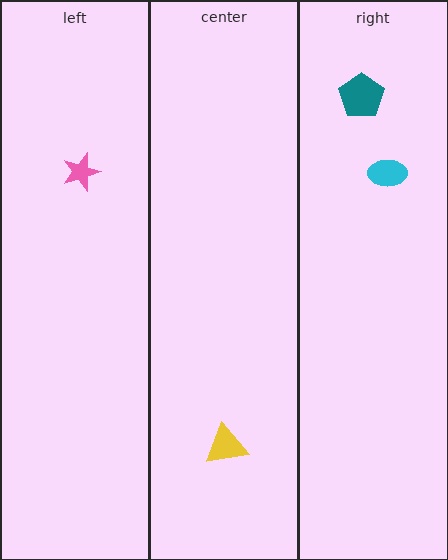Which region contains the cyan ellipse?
The right region.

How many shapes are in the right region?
2.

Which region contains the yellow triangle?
The center region.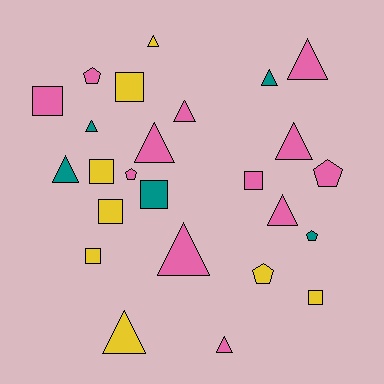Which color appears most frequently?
Pink, with 12 objects.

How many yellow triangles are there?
There are 2 yellow triangles.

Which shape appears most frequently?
Triangle, with 12 objects.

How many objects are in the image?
There are 25 objects.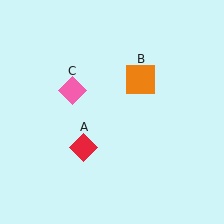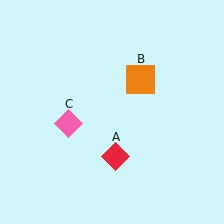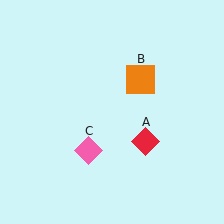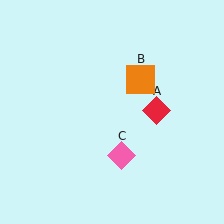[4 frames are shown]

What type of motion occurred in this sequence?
The red diamond (object A), pink diamond (object C) rotated counterclockwise around the center of the scene.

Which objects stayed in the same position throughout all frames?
Orange square (object B) remained stationary.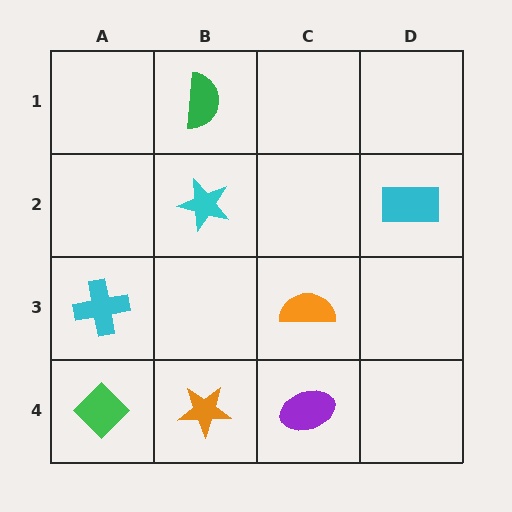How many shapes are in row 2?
2 shapes.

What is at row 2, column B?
A cyan star.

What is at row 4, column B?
An orange star.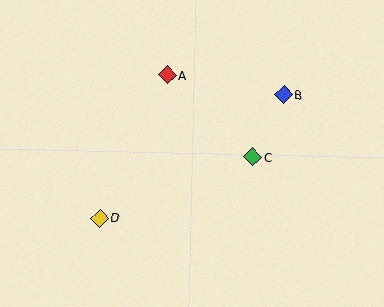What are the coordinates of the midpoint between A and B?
The midpoint between A and B is at (225, 85).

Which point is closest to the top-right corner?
Point B is closest to the top-right corner.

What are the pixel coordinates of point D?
Point D is at (100, 218).